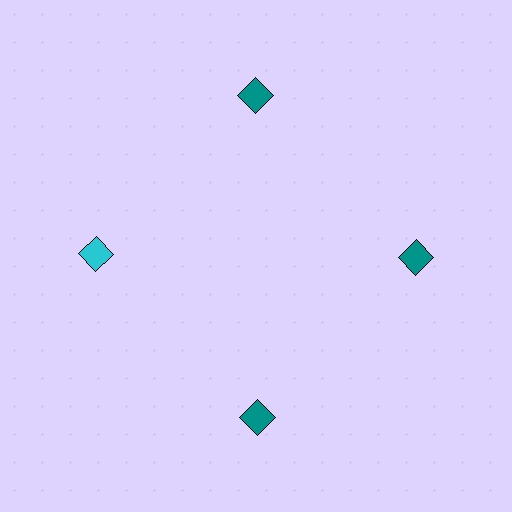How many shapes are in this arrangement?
There are 4 shapes arranged in a ring pattern.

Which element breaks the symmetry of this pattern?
The cyan diamond at roughly the 9 o'clock position breaks the symmetry. All other shapes are teal diamonds.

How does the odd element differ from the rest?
It has a different color: cyan instead of teal.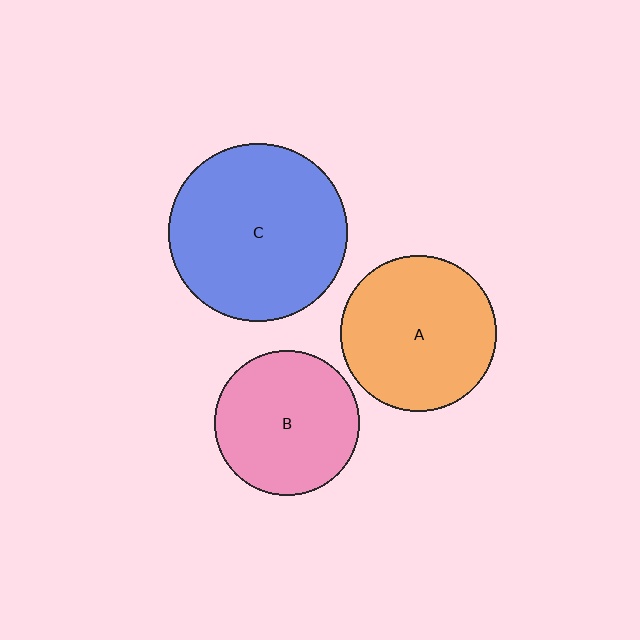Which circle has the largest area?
Circle C (blue).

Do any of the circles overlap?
No, none of the circles overlap.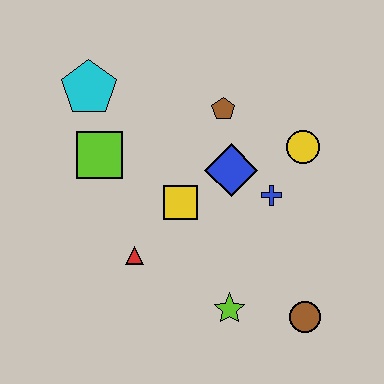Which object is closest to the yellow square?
The blue diamond is closest to the yellow square.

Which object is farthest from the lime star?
The cyan pentagon is farthest from the lime star.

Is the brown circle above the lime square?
No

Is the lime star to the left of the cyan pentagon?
No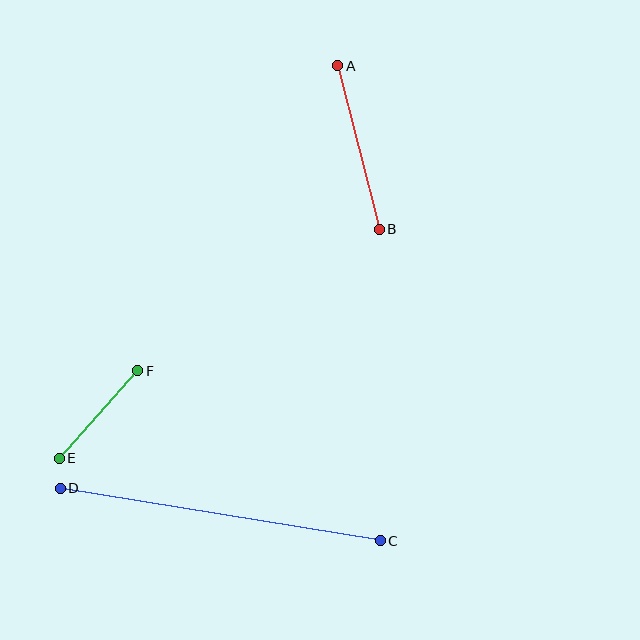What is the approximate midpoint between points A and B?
The midpoint is at approximately (358, 147) pixels.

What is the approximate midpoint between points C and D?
The midpoint is at approximately (220, 515) pixels.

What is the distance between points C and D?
The distance is approximately 324 pixels.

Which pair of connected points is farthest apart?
Points C and D are farthest apart.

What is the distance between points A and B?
The distance is approximately 168 pixels.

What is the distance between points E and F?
The distance is approximately 118 pixels.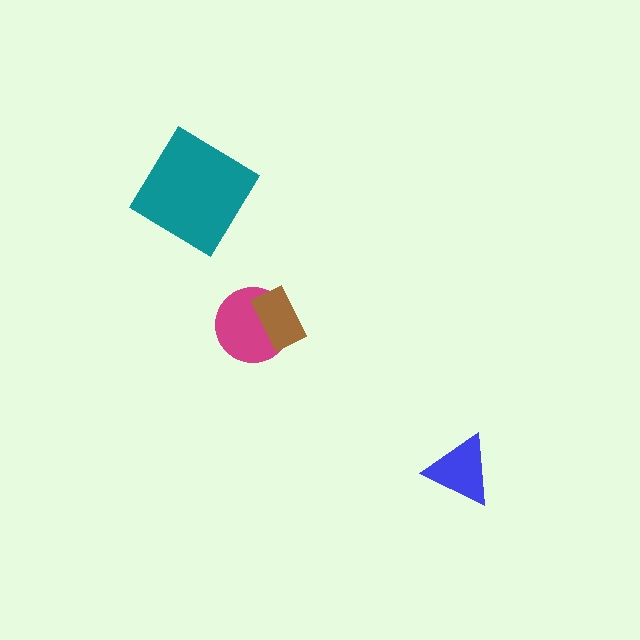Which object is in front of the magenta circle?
The brown rectangle is in front of the magenta circle.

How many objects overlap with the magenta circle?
1 object overlaps with the magenta circle.